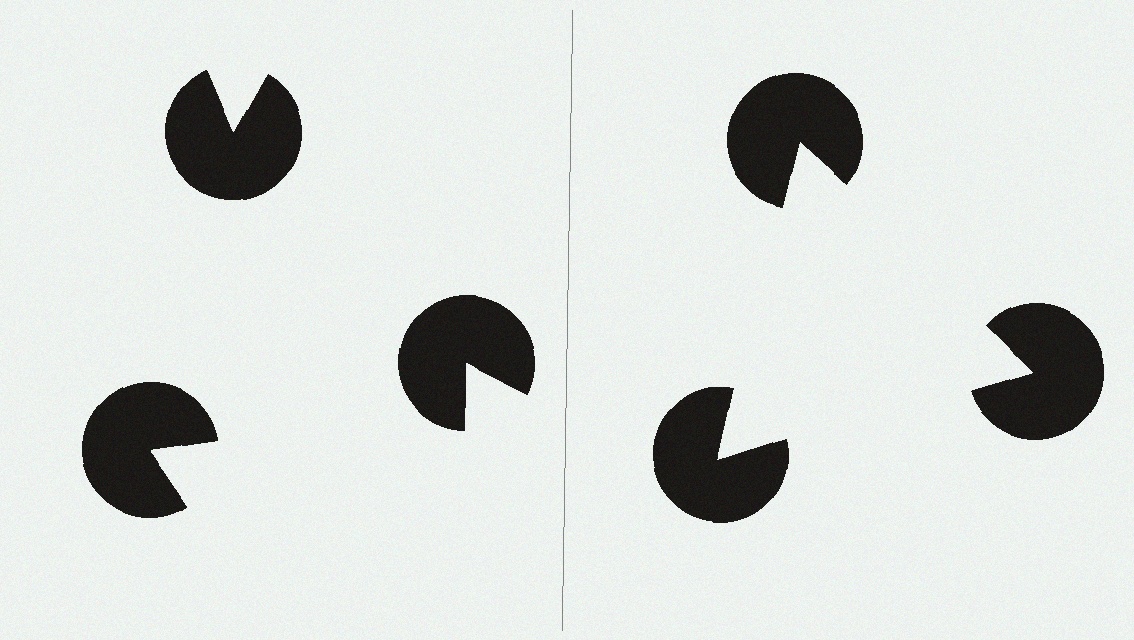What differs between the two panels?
The pac-man discs are positioned identically on both sides; only the wedge orientations differ. On the right they align to a triangle; on the left they are misaligned.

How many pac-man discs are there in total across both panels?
6 — 3 on each side.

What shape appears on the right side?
An illusory triangle.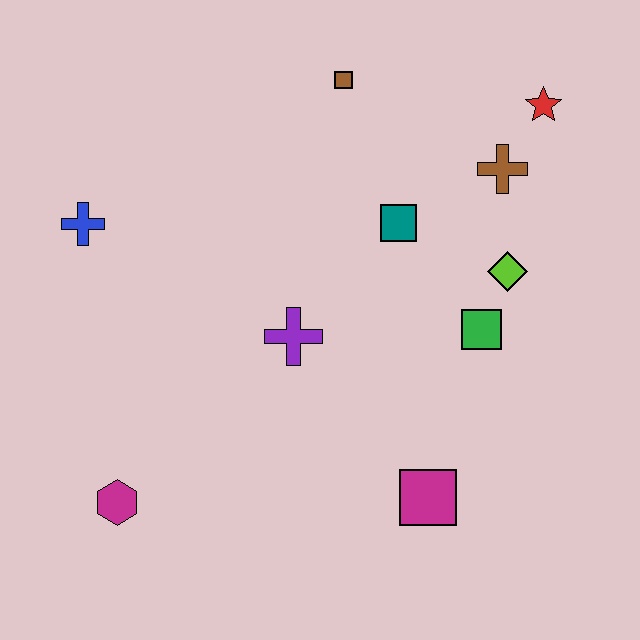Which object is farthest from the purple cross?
The red star is farthest from the purple cross.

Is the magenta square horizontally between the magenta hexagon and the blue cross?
No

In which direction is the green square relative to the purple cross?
The green square is to the right of the purple cross.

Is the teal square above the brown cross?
No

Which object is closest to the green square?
The lime diamond is closest to the green square.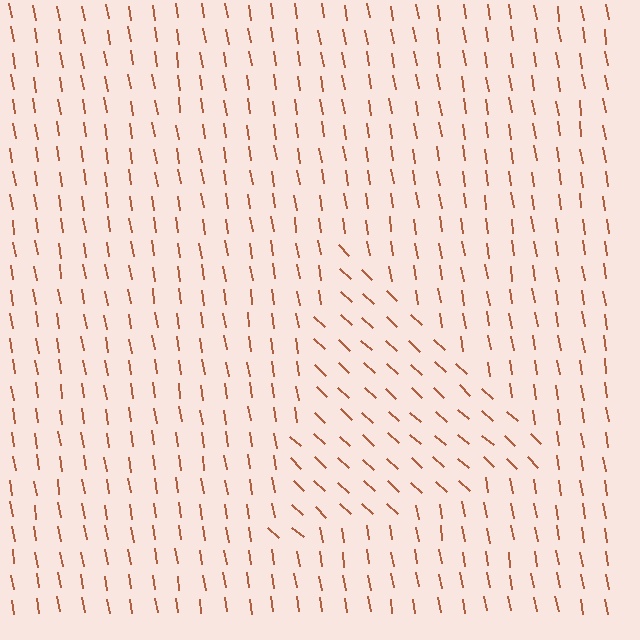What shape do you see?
I see a triangle.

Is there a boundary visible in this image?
Yes, there is a texture boundary formed by a change in line orientation.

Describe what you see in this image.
The image is filled with small brown line segments. A triangle region in the image has lines oriented differently from the surrounding lines, creating a visible texture boundary.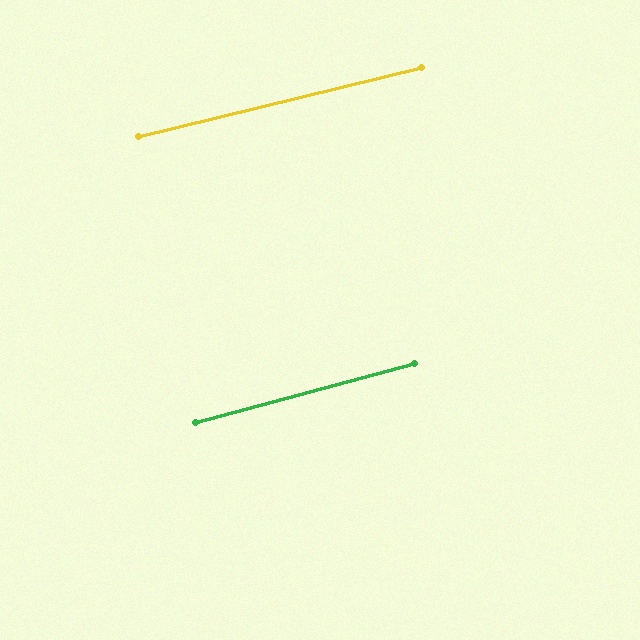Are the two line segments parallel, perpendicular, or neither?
Parallel — their directions differ by only 1.3°.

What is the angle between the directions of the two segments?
Approximately 1 degree.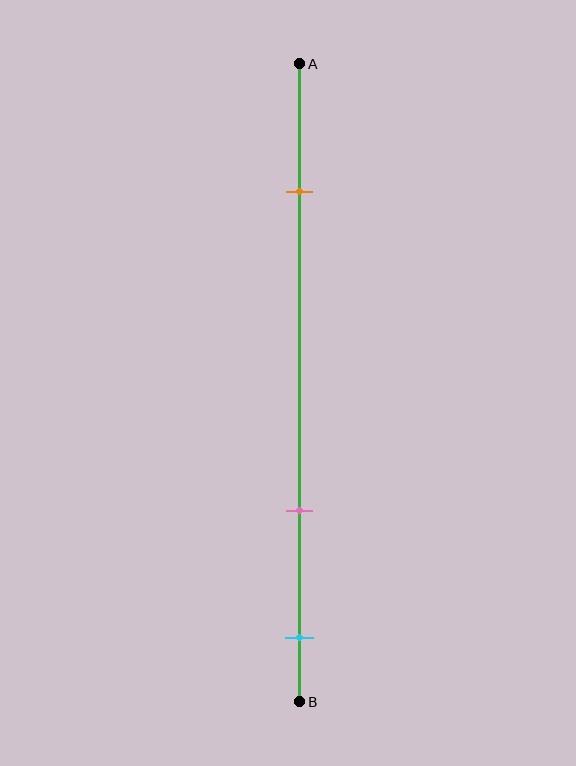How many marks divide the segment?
There are 3 marks dividing the segment.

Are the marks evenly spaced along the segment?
No, the marks are not evenly spaced.